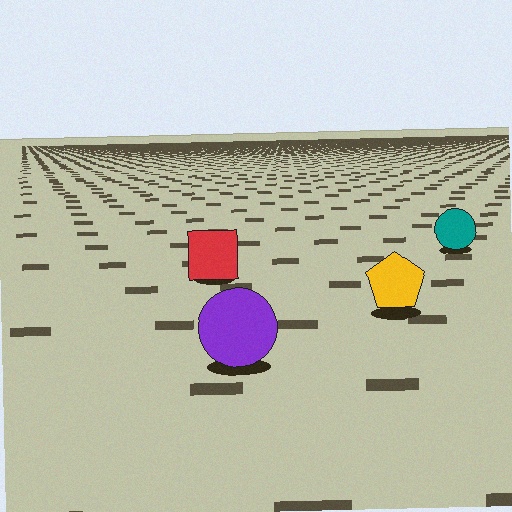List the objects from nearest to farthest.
From nearest to farthest: the purple circle, the yellow pentagon, the red square, the teal circle.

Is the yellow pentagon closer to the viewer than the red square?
Yes. The yellow pentagon is closer — you can tell from the texture gradient: the ground texture is coarser near it.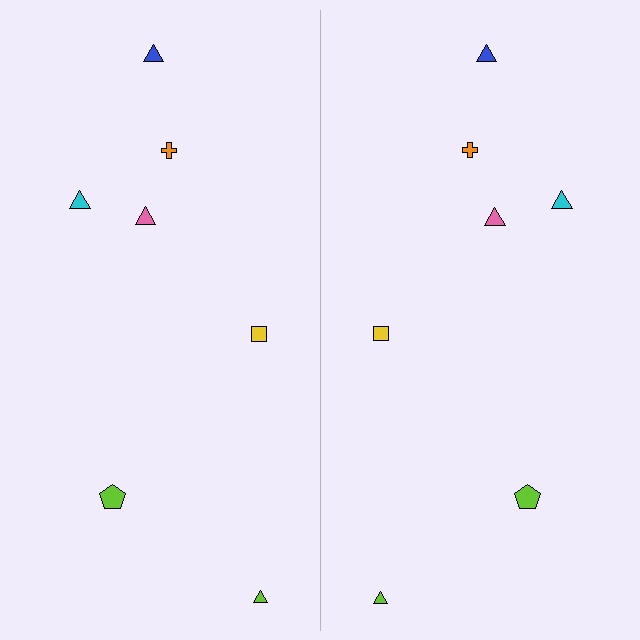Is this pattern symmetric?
Yes, this pattern has bilateral (reflection) symmetry.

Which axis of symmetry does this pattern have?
The pattern has a vertical axis of symmetry running through the center of the image.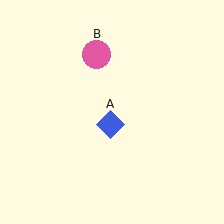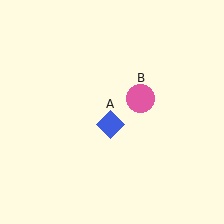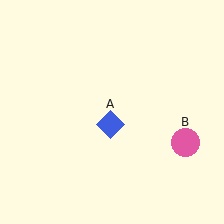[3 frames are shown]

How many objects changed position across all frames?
1 object changed position: pink circle (object B).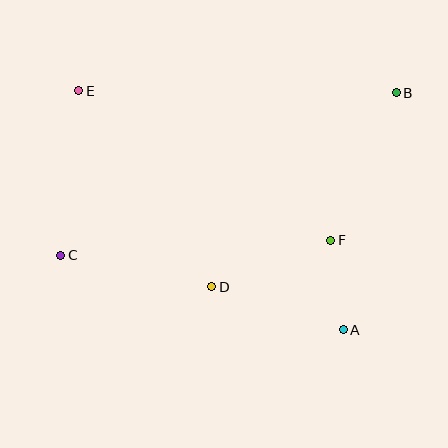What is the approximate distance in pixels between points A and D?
The distance between A and D is approximately 138 pixels.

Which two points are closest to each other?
Points A and F are closest to each other.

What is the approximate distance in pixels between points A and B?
The distance between A and B is approximately 243 pixels.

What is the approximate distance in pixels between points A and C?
The distance between A and C is approximately 292 pixels.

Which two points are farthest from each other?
Points B and C are farthest from each other.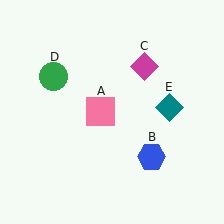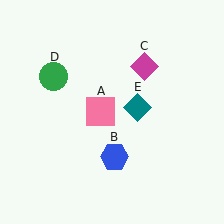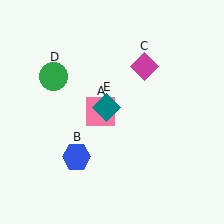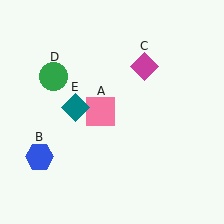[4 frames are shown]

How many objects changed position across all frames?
2 objects changed position: blue hexagon (object B), teal diamond (object E).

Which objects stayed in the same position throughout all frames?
Pink square (object A) and magenta diamond (object C) and green circle (object D) remained stationary.